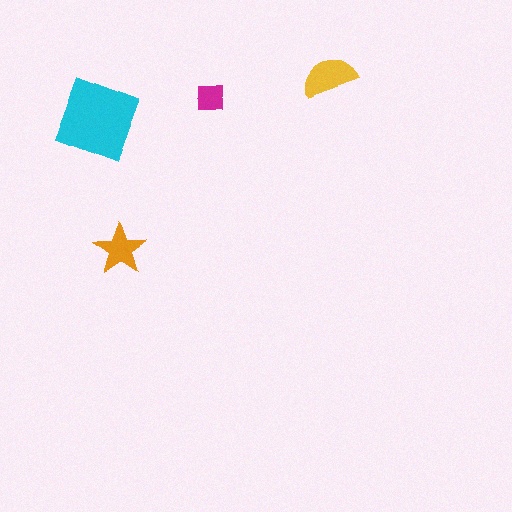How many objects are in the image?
There are 4 objects in the image.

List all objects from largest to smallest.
The cyan square, the yellow semicircle, the orange star, the magenta square.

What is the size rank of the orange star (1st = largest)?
3rd.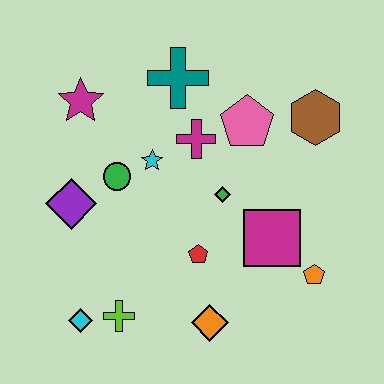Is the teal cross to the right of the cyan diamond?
Yes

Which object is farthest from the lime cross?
The brown hexagon is farthest from the lime cross.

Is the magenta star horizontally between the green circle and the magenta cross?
No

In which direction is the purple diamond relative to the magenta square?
The purple diamond is to the left of the magenta square.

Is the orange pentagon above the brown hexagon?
No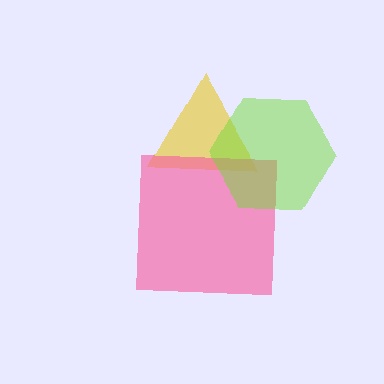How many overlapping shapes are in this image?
There are 3 overlapping shapes in the image.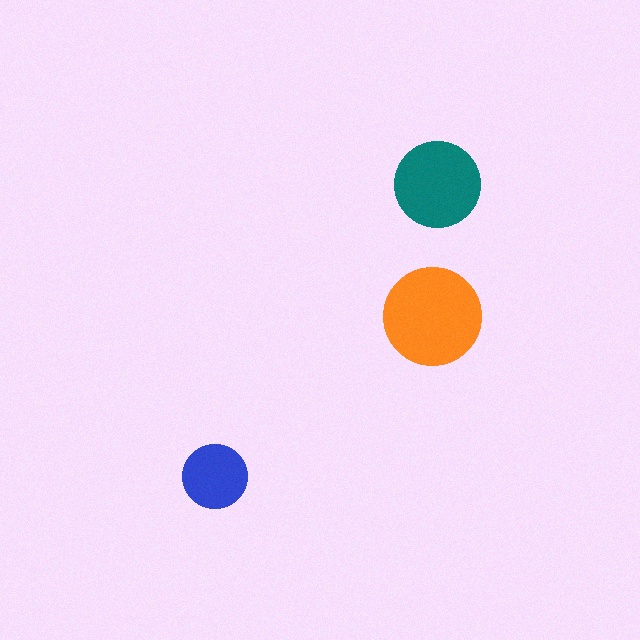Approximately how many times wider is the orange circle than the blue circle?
About 1.5 times wider.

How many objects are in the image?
There are 3 objects in the image.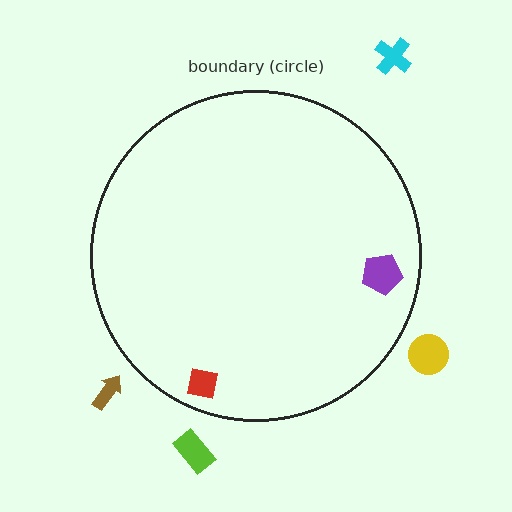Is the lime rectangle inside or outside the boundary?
Outside.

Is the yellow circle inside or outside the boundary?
Outside.